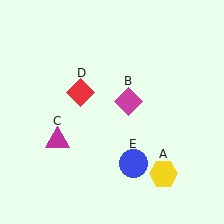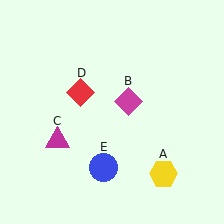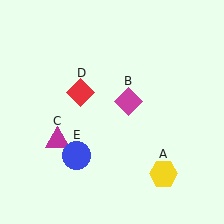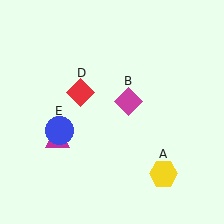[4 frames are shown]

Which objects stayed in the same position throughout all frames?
Yellow hexagon (object A) and magenta diamond (object B) and magenta triangle (object C) and red diamond (object D) remained stationary.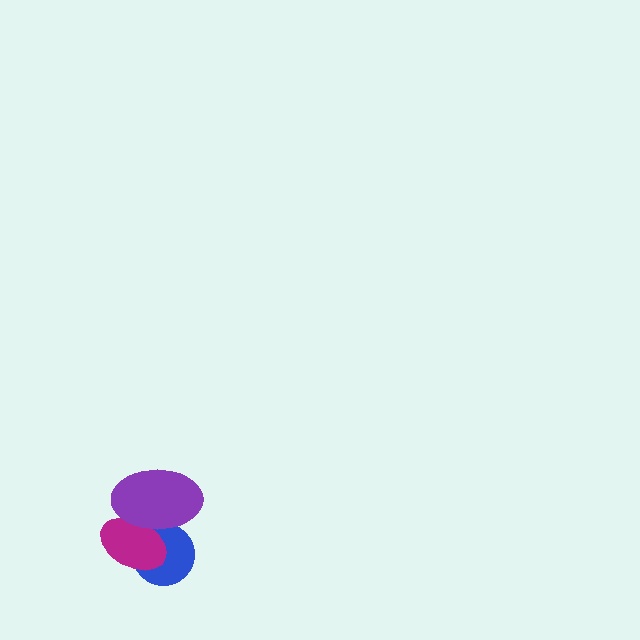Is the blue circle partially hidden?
Yes, it is partially covered by another shape.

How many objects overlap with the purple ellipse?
2 objects overlap with the purple ellipse.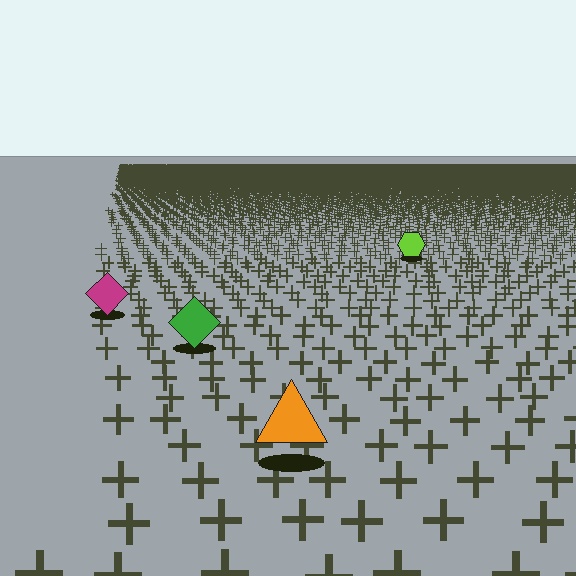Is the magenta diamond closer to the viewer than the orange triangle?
No. The orange triangle is closer — you can tell from the texture gradient: the ground texture is coarser near it.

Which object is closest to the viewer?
The orange triangle is closest. The texture marks near it are larger and more spread out.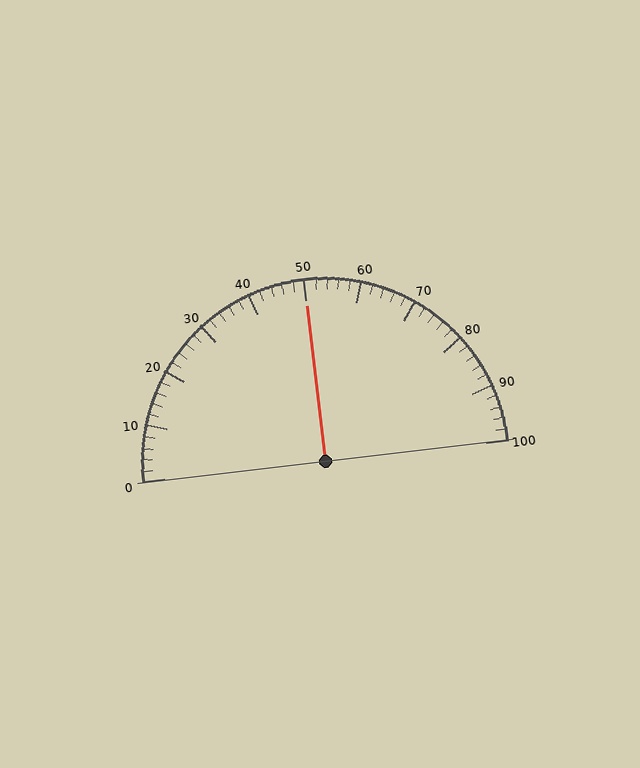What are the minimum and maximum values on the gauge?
The gauge ranges from 0 to 100.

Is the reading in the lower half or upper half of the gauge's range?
The reading is in the upper half of the range (0 to 100).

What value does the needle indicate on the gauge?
The needle indicates approximately 50.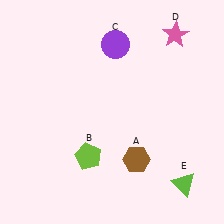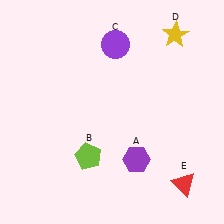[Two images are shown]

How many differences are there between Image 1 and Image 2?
There are 3 differences between the two images.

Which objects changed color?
A changed from brown to purple. D changed from pink to yellow. E changed from lime to red.